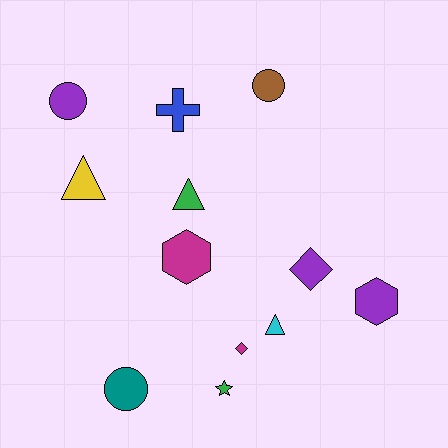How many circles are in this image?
There are 3 circles.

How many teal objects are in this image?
There is 1 teal object.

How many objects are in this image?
There are 12 objects.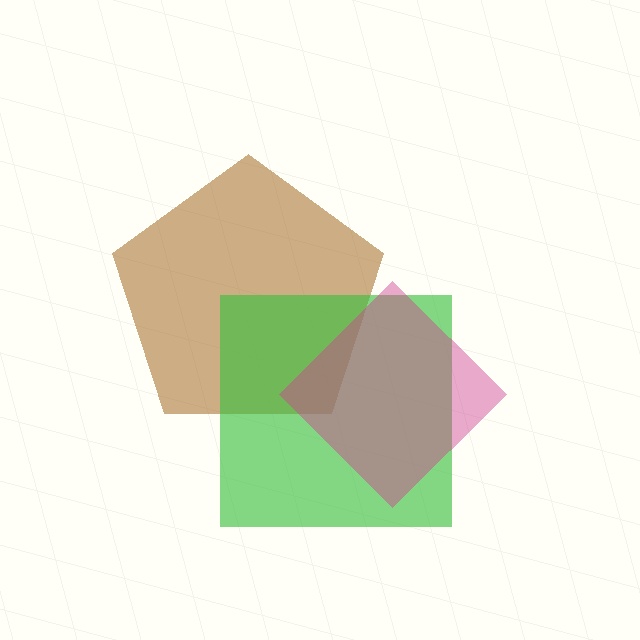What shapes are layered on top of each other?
The layered shapes are: a brown pentagon, a green square, a magenta diamond.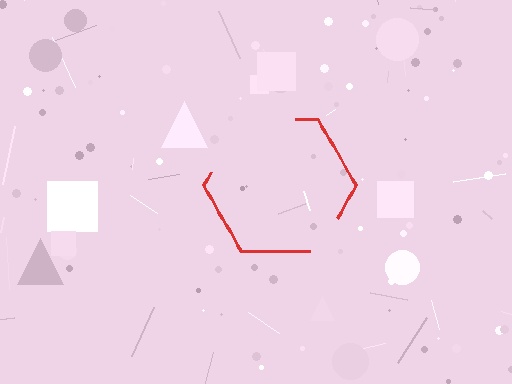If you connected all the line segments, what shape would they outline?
They would outline a hexagon.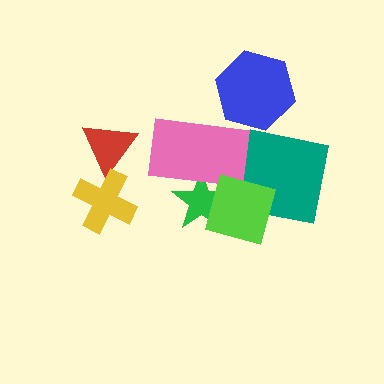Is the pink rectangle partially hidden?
Yes, it is partially covered by another shape.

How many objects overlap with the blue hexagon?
0 objects overlap with the blue hexagon.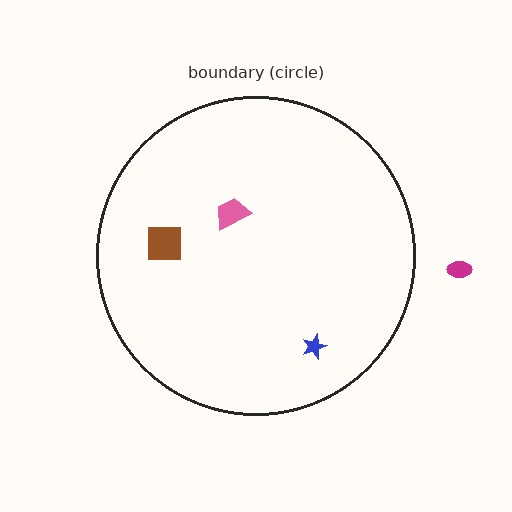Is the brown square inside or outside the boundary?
Inside.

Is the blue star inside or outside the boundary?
Inside.